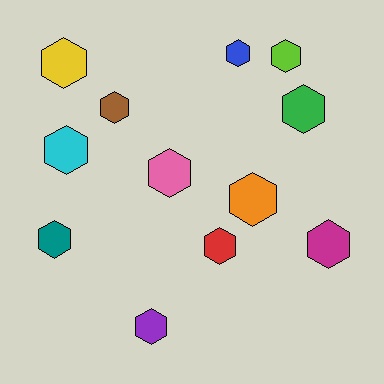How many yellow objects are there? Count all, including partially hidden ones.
There is 1 yellow object.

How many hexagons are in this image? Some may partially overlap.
There are 12 hexagons.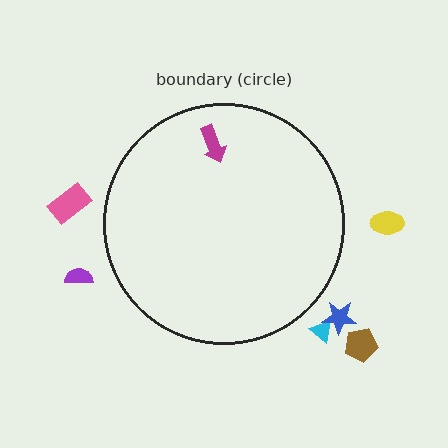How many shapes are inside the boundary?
1 inside, 6 outside.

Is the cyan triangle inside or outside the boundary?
Outside.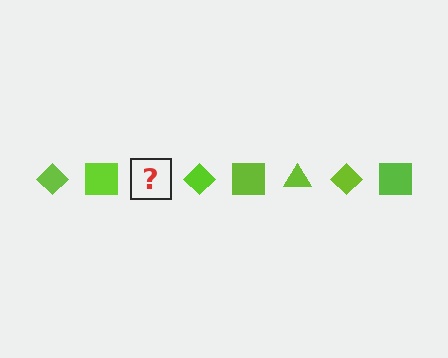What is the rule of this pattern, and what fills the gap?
The rule is that the pattern cycles through diamond, square, triangle shapes in lime. The gap should be filled with a lime triangle.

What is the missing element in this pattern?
The missing element is a lime triangle.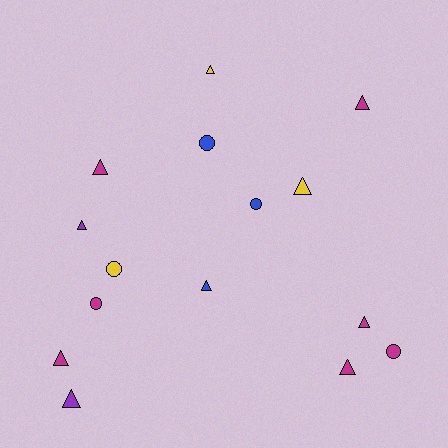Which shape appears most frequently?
Triangle, with 10 objects.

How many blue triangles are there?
There is 1 blue triangle.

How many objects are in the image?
There are 15 objects.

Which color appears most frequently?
Magenta, with 7 objects.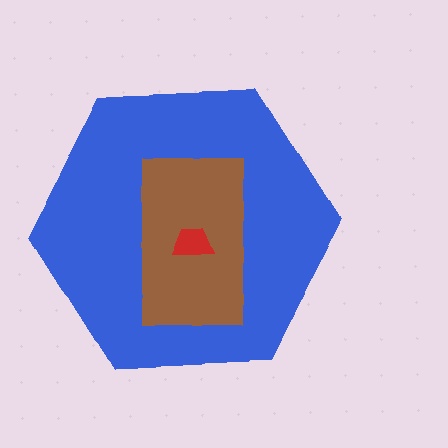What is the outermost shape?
The blue hexagon.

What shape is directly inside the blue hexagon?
The brown rectangle.